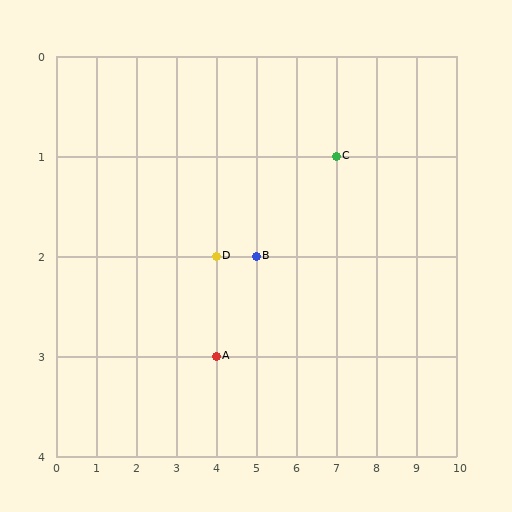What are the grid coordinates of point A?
Point A is at grid coordinates (4, 3).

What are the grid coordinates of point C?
Point C is at grid coordinates (7, 1).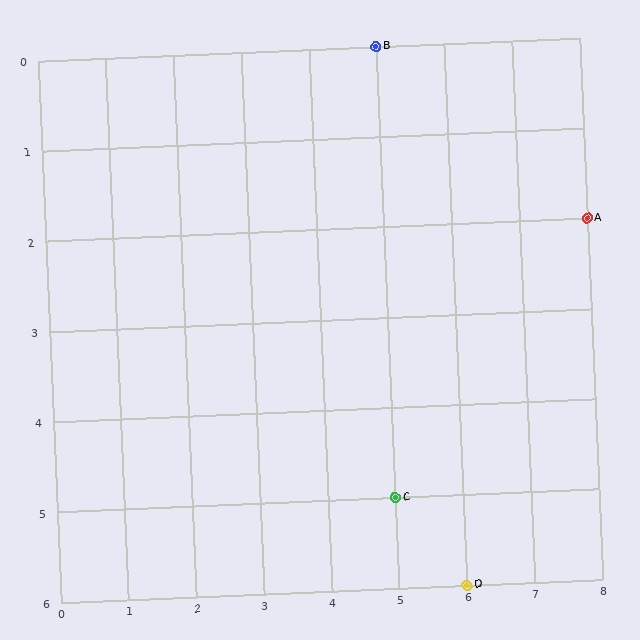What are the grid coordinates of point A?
Point A is at grid coordinates (8, 2).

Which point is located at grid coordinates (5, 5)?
Point C is at (5, 5).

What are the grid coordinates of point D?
Point D is at grid coordinates (6, 6).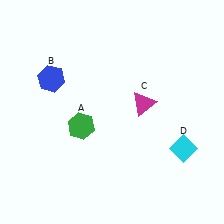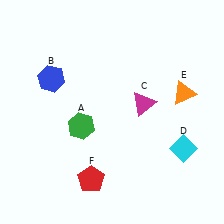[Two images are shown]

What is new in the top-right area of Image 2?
An orange triangle (E) was added in the top-right area of Image 2.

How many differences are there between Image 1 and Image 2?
There are 2 differences between the two images.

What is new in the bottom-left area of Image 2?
A red pentagon (F) was added in the bottom-left area of Image 2.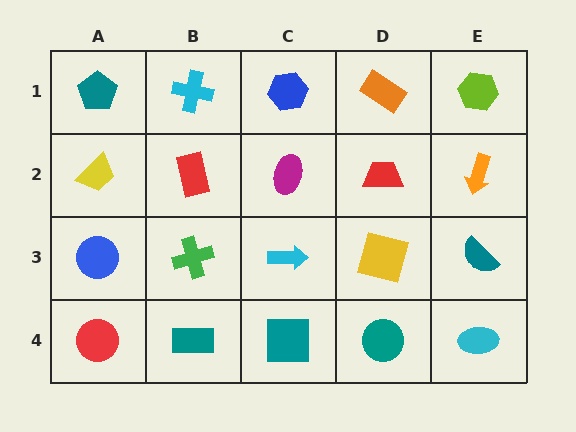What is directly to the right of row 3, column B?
A cyan arrow.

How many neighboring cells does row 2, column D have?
4.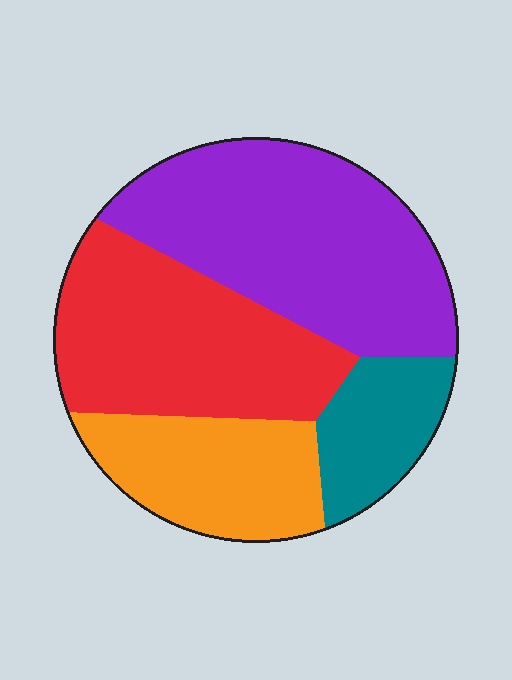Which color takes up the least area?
Teal, at roughly 10%.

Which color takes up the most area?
Purple, at roughly 40%.